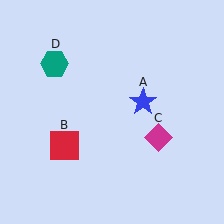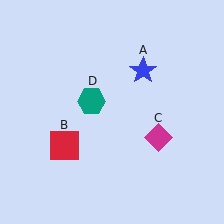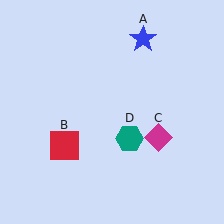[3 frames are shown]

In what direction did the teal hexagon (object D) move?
The teal hexagon (object D) moved down and to the right.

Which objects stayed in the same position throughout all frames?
Red square (object B) and magenta diamond (object C) remained stationary.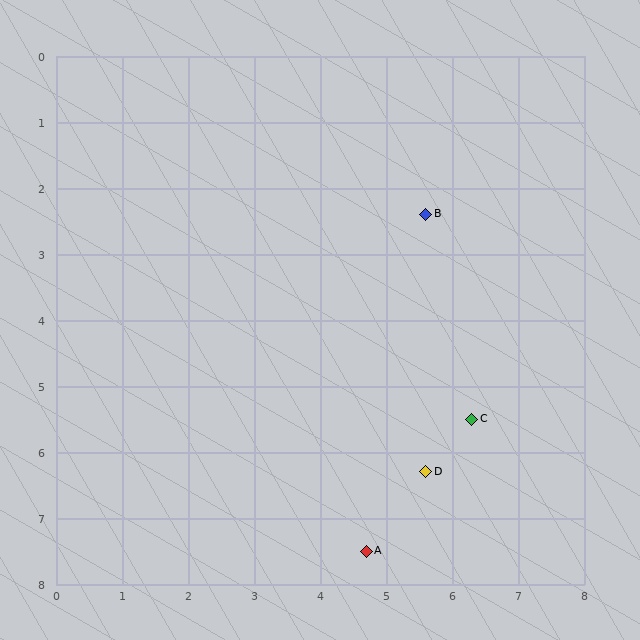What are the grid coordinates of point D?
Point D is at approximately (5.6, 6.3).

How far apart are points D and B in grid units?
Points D and B are about 3.9 grid units apart.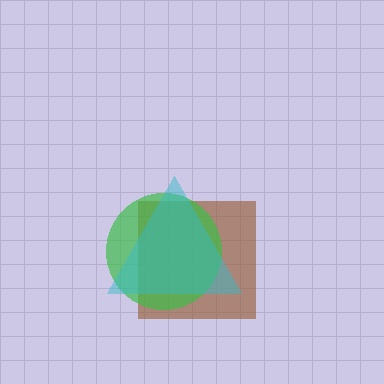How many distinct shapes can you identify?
There are 3 distinct shapes: a brown square, a green circle, a cyan triangle.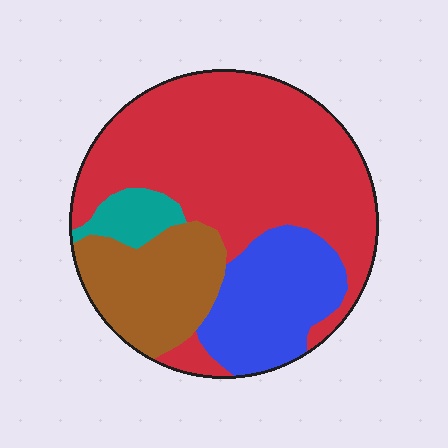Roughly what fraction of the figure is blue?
Blue takes up about one fifth (1/5) of the figure.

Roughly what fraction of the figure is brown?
Brown takes up about one fifth (1/5) of the figure.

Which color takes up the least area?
Teal, at roughly 5%.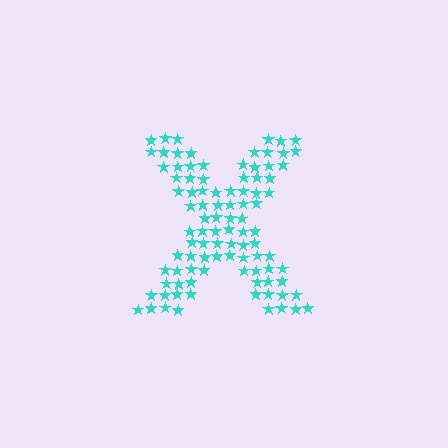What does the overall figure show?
The overall figure shows the letter X.